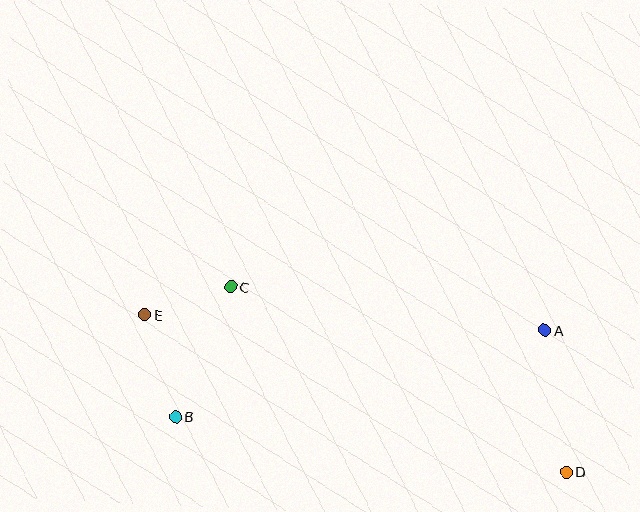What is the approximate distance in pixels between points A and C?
The distance between A and C is approximately 317 pixels.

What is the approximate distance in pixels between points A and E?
The distance between A and E is approximately 400 pixels.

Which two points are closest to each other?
Points C and E are closest to each other.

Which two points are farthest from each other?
Points D and E are farthest from each other.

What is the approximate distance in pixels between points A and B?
The distance between A and B is approximately 379 pixels.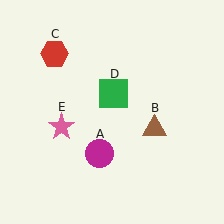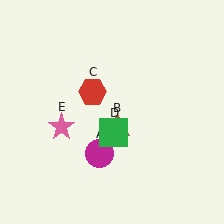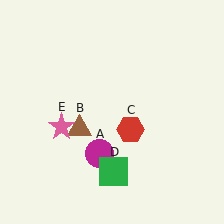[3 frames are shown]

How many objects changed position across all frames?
3 objects changed position: brown triangle (object B), red hexagon (object C), green square (object D).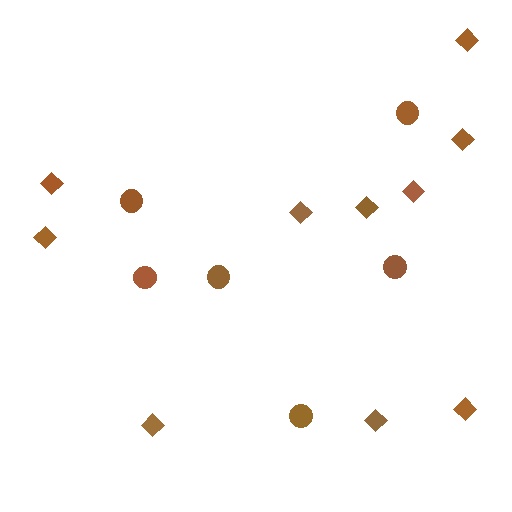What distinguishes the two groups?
There are 2 groups: one group of circles (6) and one group of diamonds (10).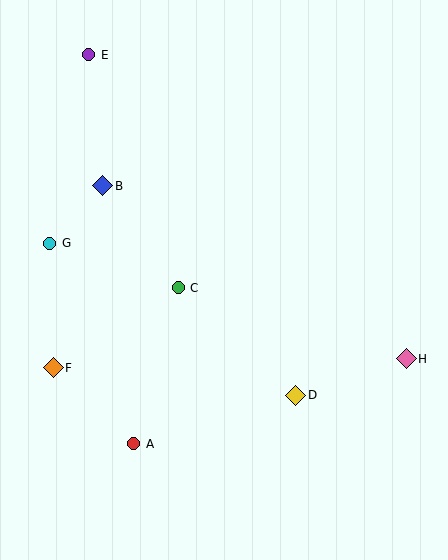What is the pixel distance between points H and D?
The distance between H and D is 116 pixels.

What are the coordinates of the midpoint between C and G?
The midpoint between C and G is at (114, 266).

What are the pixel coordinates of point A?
Point A is at (134, 444).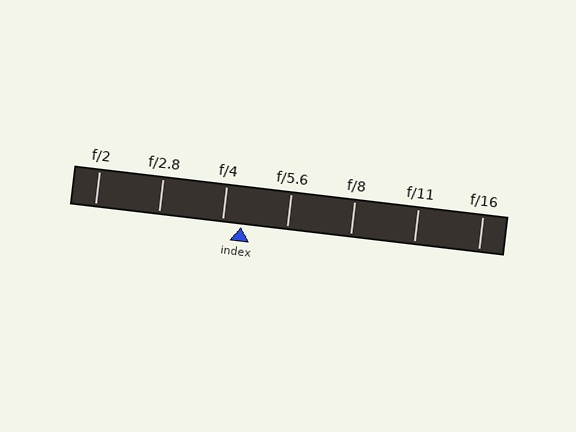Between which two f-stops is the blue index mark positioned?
The index mark is between f/4 and f/5.6.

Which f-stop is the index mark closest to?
The index mark is closest to f/4.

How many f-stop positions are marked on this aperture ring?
There are 7 f-stop positions marked.